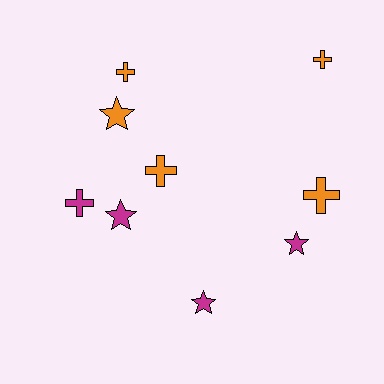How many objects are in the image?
There are 9 objects.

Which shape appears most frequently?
Cross, with 5 objects.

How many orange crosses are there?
There are 4 orange crosses.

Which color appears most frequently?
Orange, with 5 objects.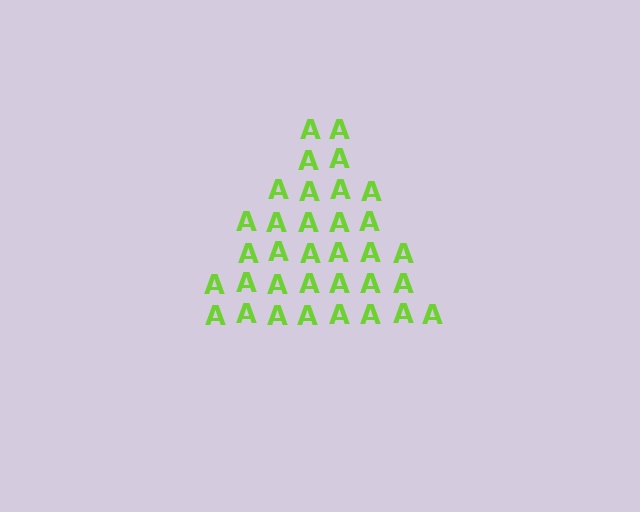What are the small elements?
The small elements are letter A's.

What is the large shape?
The large shape is a triangle.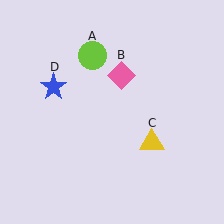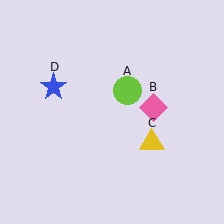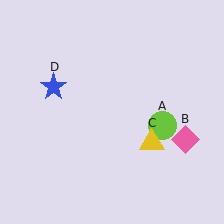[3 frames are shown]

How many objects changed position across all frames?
2 objects changed position: lime circle (object A), pink diamond (object B).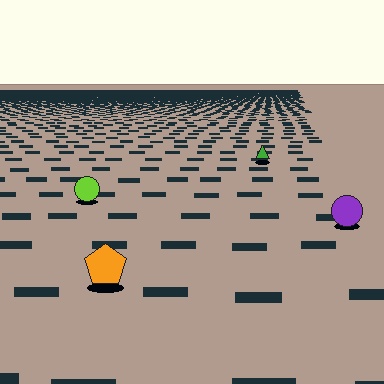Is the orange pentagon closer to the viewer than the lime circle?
Yes. The orange pentagon is closer — you can tell from the texture gradient: the ground texture is coarser near it.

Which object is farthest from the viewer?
The green triangle is farthest from the viewer. It appears smaller and the ground texture around it is denser.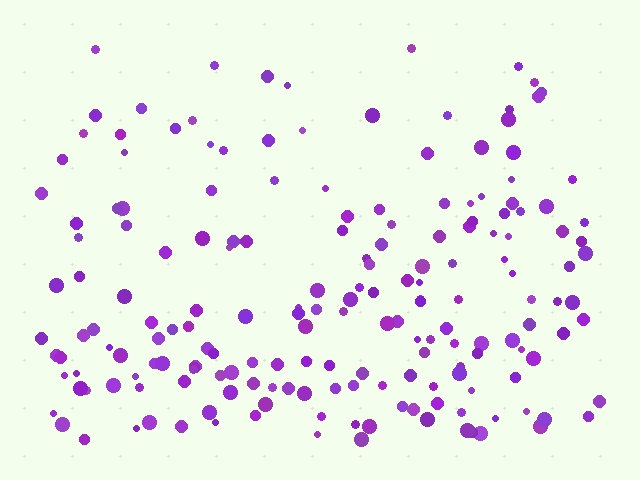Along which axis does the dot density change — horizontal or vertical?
Vertical.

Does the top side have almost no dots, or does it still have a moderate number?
Still a moderate number, just noticeably fewer than the bottom.